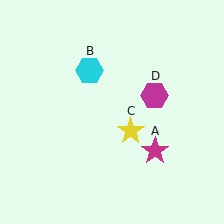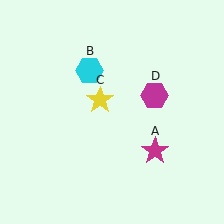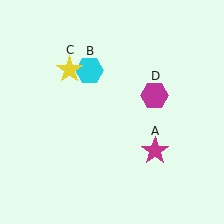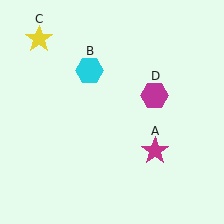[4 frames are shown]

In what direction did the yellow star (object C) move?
The yellow star (object C) moved up and to the left.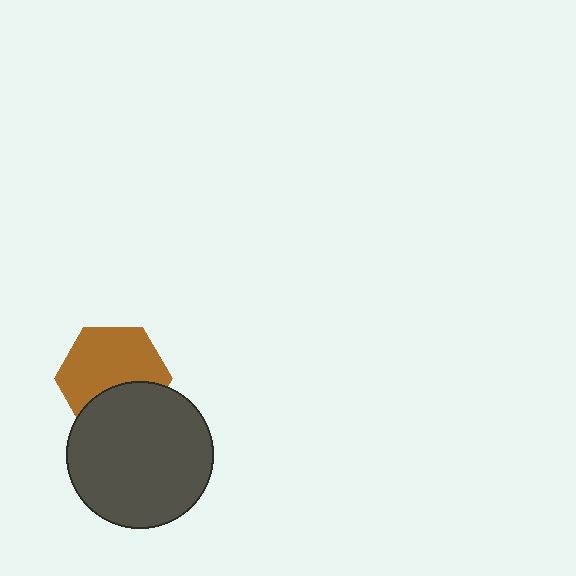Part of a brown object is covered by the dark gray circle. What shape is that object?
It is a hexagon.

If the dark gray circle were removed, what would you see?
You would see the complete brown hexagon.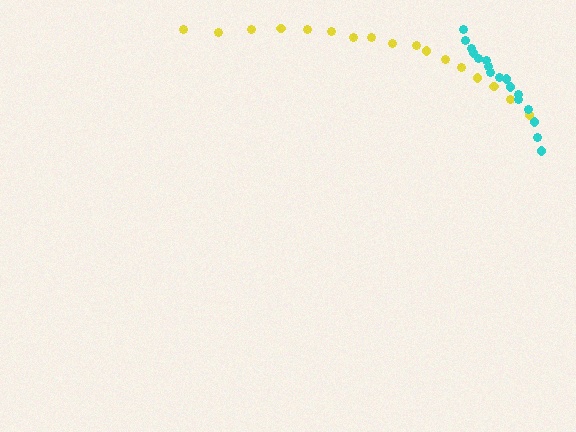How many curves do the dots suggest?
There are 2 distinct paths.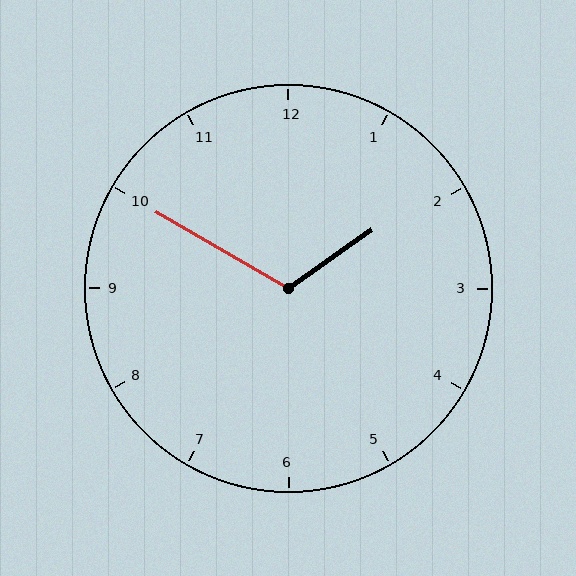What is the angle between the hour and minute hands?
Approximately 115 degrees.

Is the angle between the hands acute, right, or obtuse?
It is obtuse.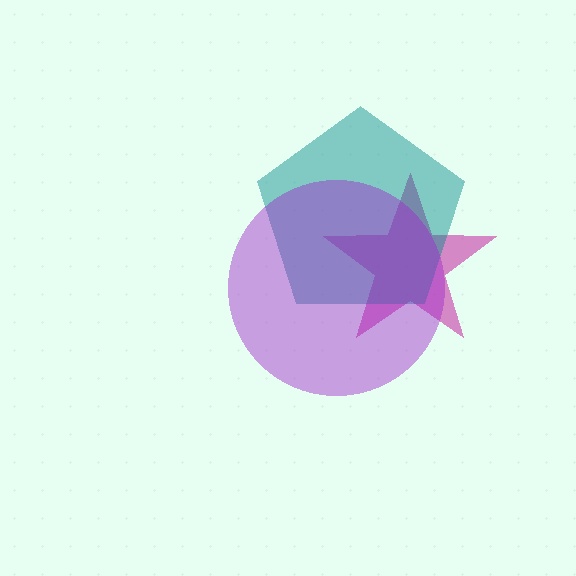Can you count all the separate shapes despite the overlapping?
Yes, there are 3 separate shapes.